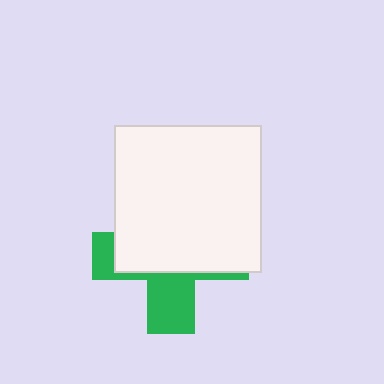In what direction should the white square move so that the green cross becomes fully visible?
The white square should move up. That is the shortest direction to clear the overlap and leave the green cross fully visible.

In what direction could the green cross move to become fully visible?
The green cross could move down. That would shift it out from behind the white square entirely.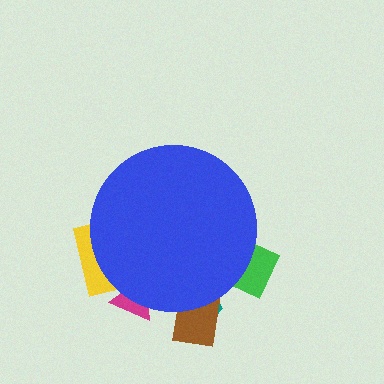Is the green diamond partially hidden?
Yes, the green diamond is partially hidden behind the blue circle.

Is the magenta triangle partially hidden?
Yes, the magenta triangle is partially hidden behind the blue circle.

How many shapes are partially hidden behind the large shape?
5 shapes are partially hidden.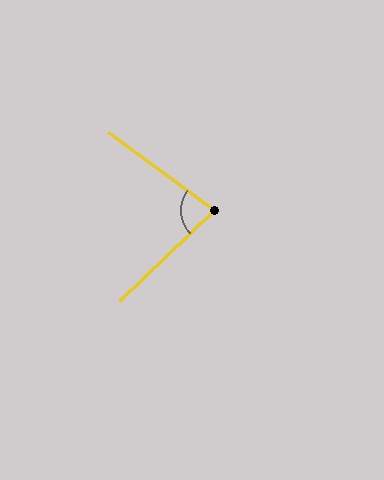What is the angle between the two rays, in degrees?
Approximately 80 degrees.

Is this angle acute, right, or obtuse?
It is acute.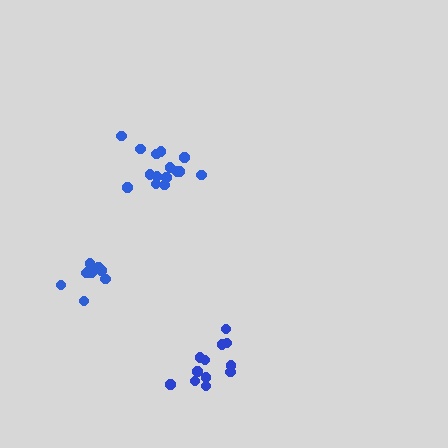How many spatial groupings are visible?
There are 3 spatial groupings.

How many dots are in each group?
Group 1: 10 dots, Group 2: 12 dots, Group 3: 15 dots (37 total).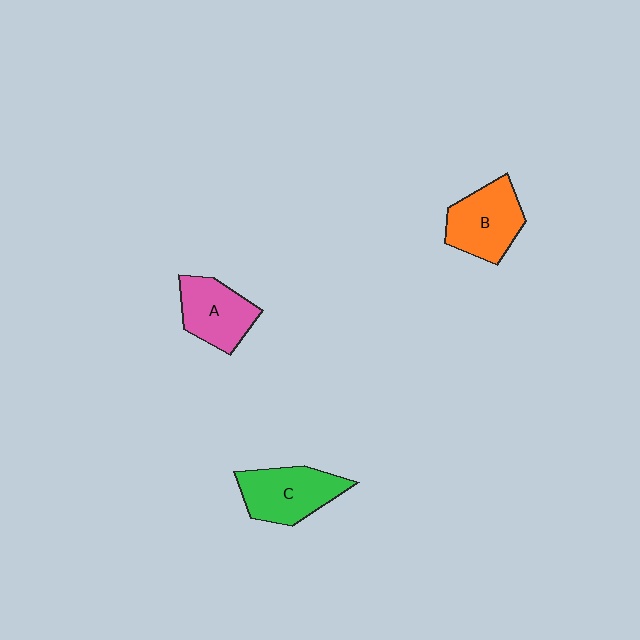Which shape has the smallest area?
Shape A (pink).